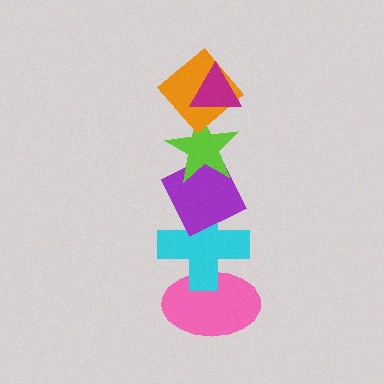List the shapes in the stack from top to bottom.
From top to bottom: the magenta triangle, the orange diamond, the lime star, the purple diamond, the cyan cross, the pink ellipse.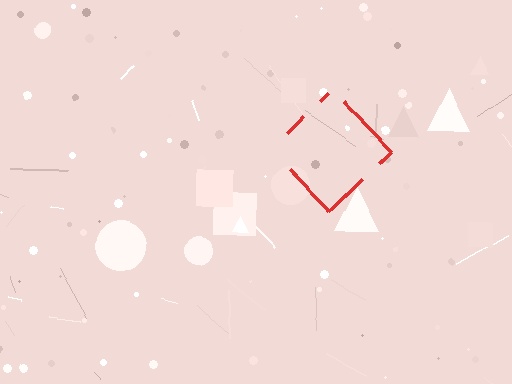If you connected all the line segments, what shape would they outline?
They would outline a diamond.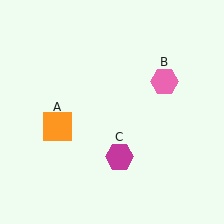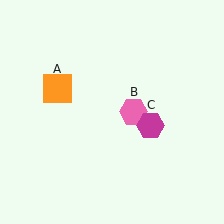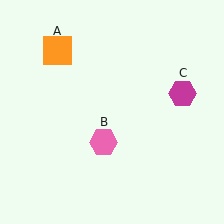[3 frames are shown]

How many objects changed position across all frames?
3 objects changed position: orange square (object A), pink hexagon (object B), magenta hexagon (object C).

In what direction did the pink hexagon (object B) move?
The pink hexagon (object B) moved down and to the left.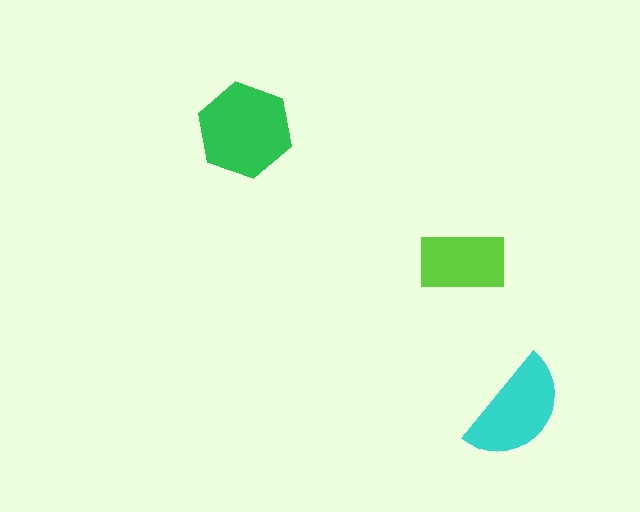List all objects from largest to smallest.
The green hexagon, the cyan semicircle, the lime rectangle.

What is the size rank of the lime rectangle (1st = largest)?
3rd.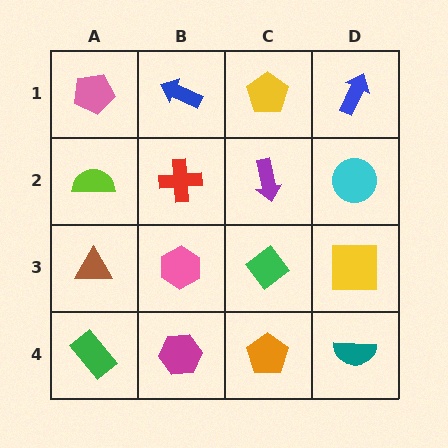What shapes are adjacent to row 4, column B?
A pink hexagon (row 3, column B), a green rectangle (row 4, column A), an orange pentagon (row 4, column C).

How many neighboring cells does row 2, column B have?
4.